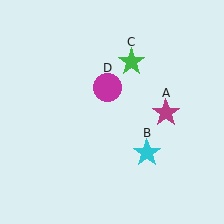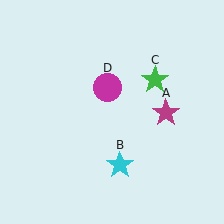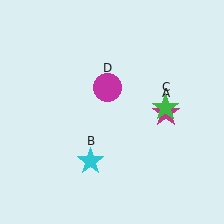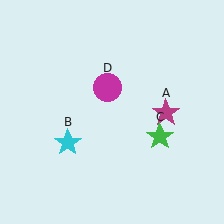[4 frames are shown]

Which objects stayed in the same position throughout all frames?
Magenta star (object A) and magenta circle (object D) remained stationary.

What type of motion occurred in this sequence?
The cyan star (object B), green star (object C) rotated clockwise around the center of the scene.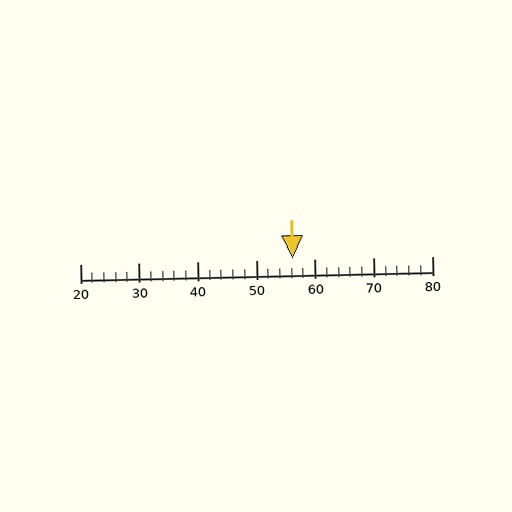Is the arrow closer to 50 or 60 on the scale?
The arrow is closer to 60.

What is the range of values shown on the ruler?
The ruler shows values from 20 to 80.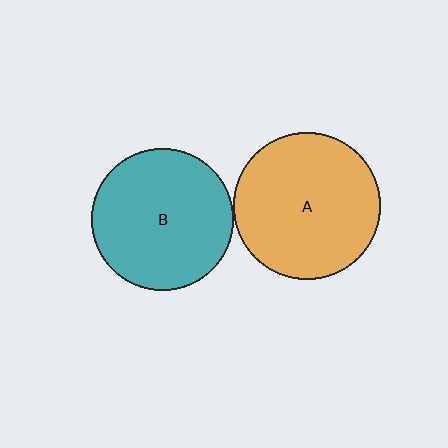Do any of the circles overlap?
No, none of the circles overlap.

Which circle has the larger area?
Circle A (orange).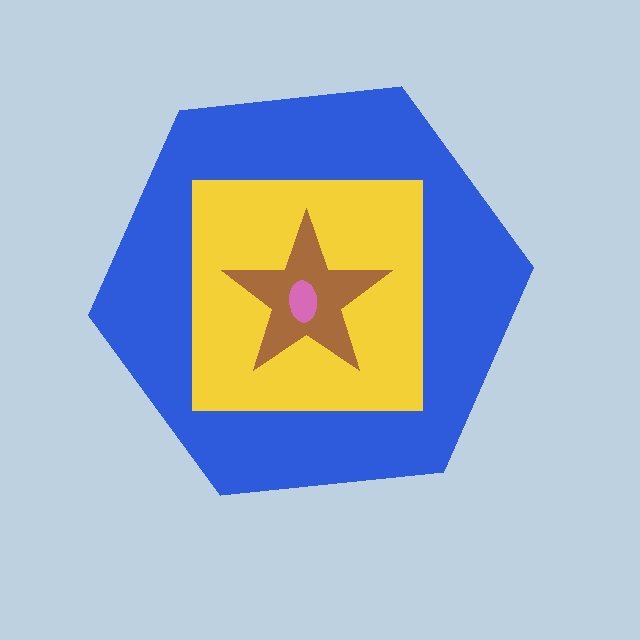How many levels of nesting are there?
4.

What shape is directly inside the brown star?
The pink ellipse.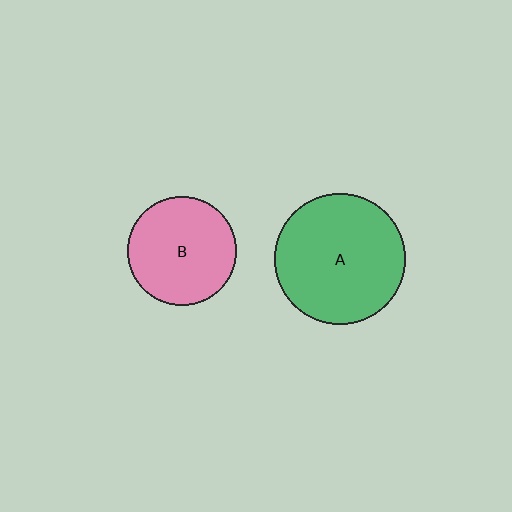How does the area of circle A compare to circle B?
Approximately 1.4 times.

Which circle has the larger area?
Circle A (green).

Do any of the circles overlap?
No, none of the circles overlap.